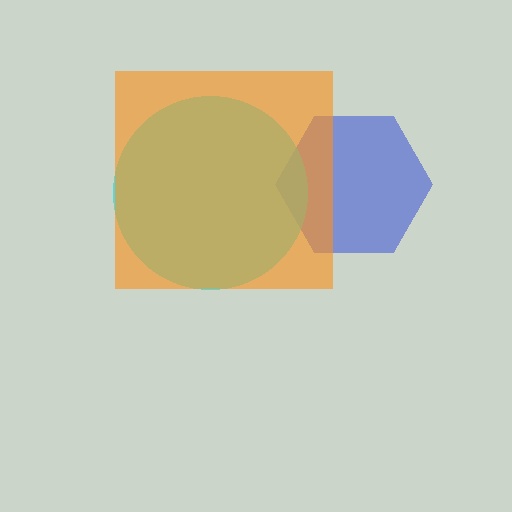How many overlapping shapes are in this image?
There are 3 overlapping shapes in the image.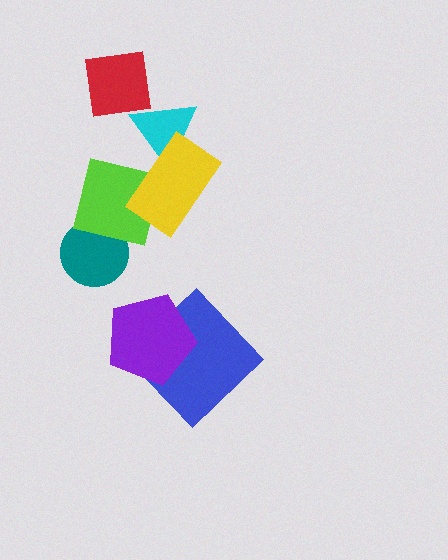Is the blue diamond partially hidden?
Yes, it is partially covered by another shape.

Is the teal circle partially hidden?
Yes, it is partially covered by another shape.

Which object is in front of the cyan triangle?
The yellow rectangle is in front of the cyan triangle.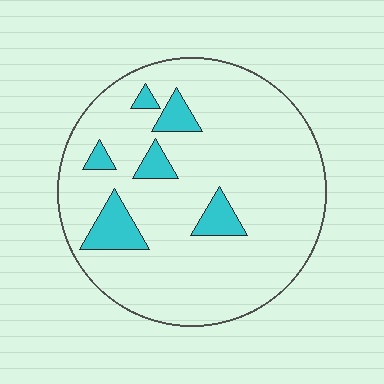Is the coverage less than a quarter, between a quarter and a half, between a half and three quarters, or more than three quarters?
Less than a quarter.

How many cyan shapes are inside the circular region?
6.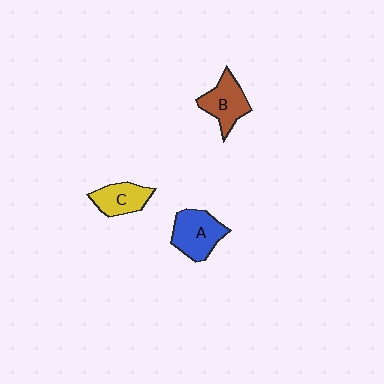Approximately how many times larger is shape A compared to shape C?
Approximately 1.3 times.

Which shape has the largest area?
Shape A (blue).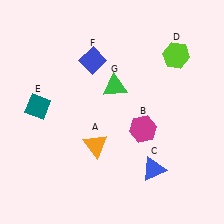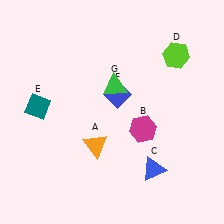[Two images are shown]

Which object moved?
The blue diamond (F) moved down.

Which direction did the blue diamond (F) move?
The blue diamond (F) moved down.